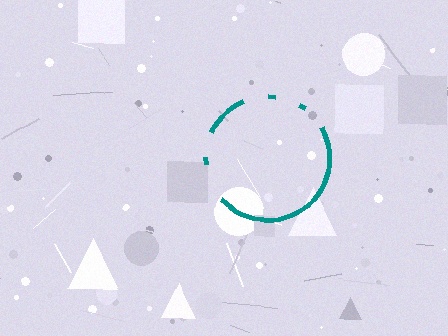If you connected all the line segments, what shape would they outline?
They would outline a circle.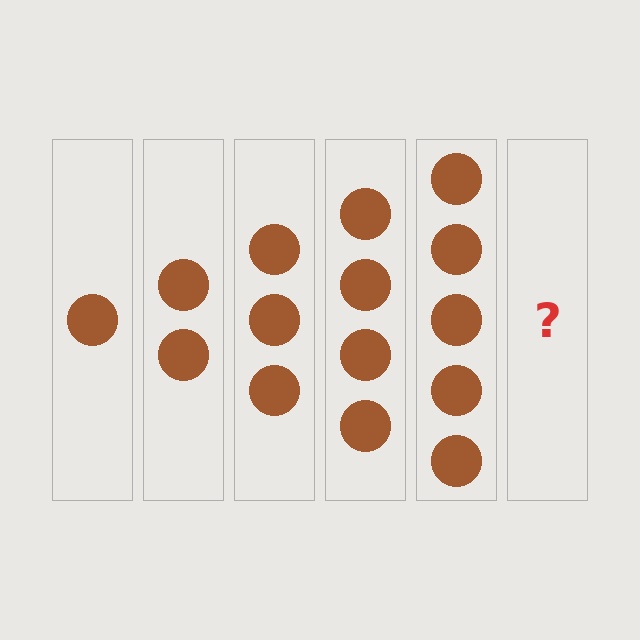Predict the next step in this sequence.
The next step is 6 circles.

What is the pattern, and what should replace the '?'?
The pattern is that each step adds one more circle. The '?' should be 6 circles.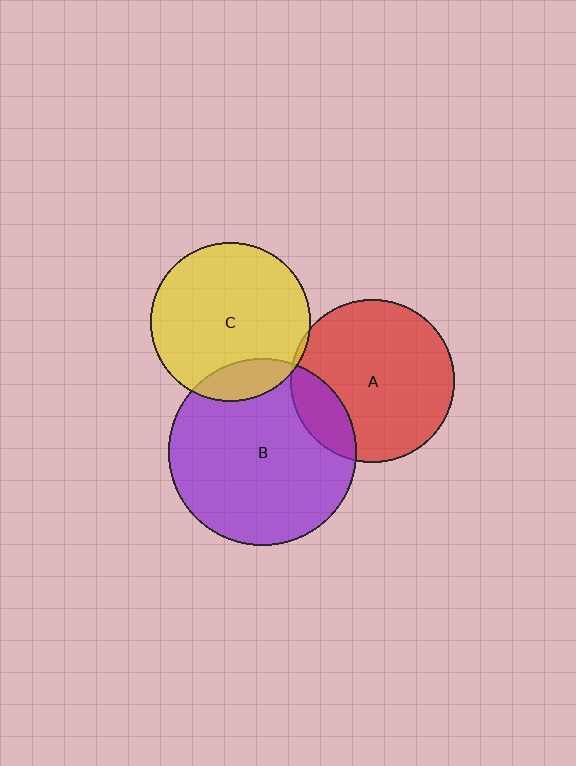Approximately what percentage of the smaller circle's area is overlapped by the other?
Approximately 15%.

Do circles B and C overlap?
Yes.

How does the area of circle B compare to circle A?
Approximately 1.3 times.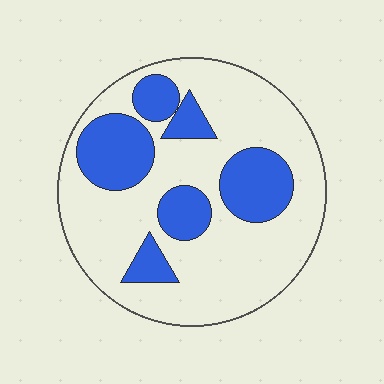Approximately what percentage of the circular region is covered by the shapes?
Approximately 30%.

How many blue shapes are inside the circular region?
6.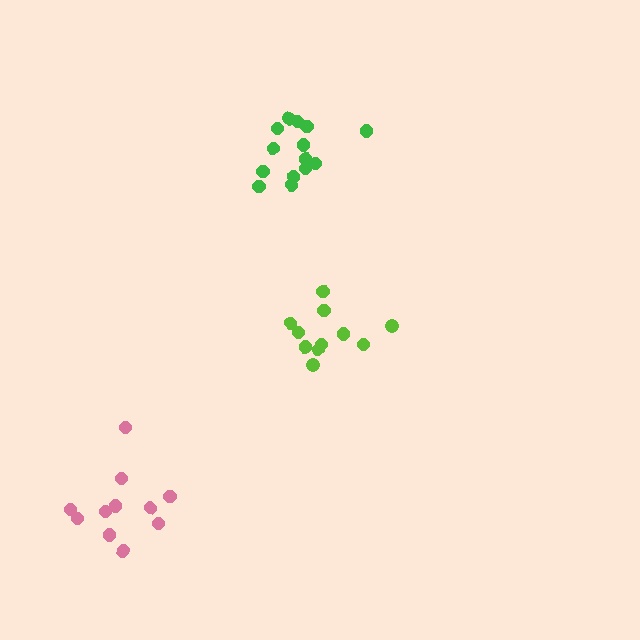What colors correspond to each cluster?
The clusters are colored: lime, pink, green.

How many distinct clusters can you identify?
There are 3 distinct clusters.